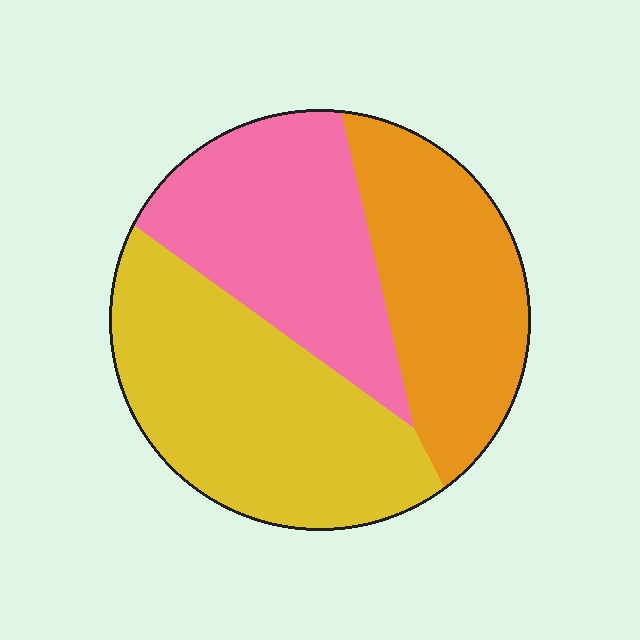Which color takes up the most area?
Yellow, at roughly 40%.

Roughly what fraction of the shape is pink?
Pink covers about 30% of the shape.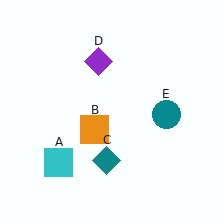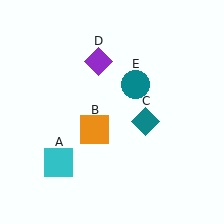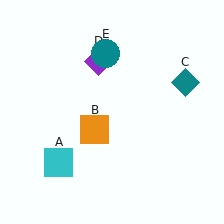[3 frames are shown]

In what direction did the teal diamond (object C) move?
The teal diamond (object C) moved up and to the right.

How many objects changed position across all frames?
2 objects changed position: teal diamond (object C), teal circle (object E).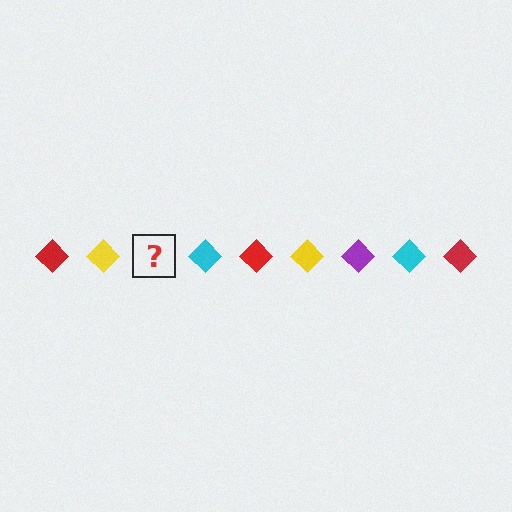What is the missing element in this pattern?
The missing element is a purple diamond.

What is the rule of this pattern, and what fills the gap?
The rule is that the pattern cycles through red, yellow, purple, cyan diamonds. The gap should be filled with a purple diamond.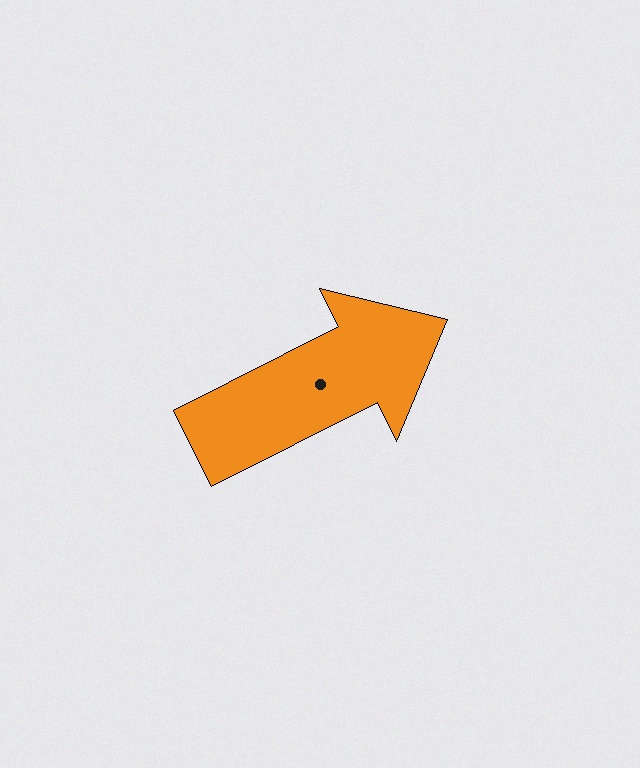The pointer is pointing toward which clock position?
Roughly 2 o'clock.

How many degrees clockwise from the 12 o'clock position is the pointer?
Approximately 63 degrees.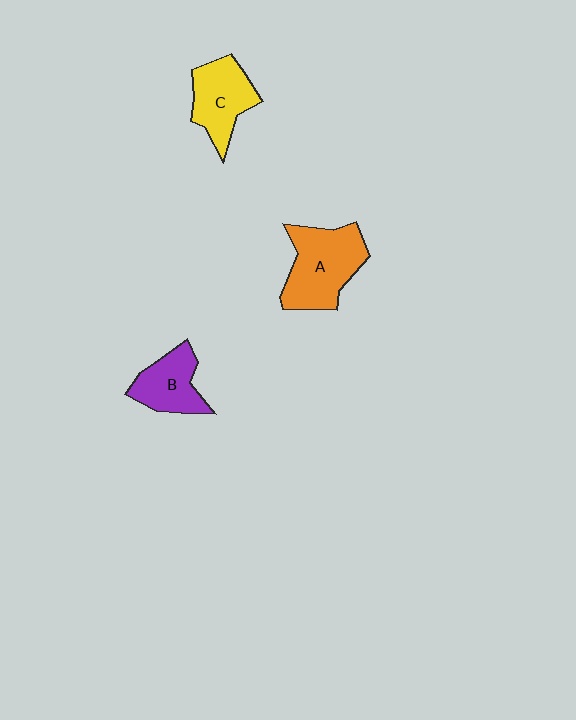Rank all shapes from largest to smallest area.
From largest to smallest: A (orange), C (yellow), B (purple).